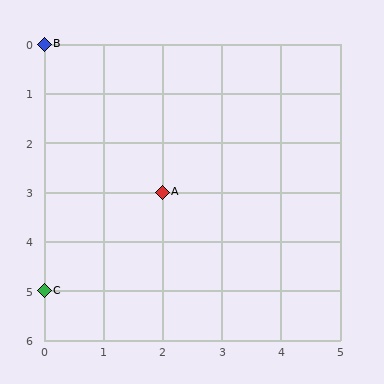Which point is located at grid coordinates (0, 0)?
Point B is at (0, 0).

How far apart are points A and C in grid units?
Points A and C are 2 columns and 2 rows apart (about 2.8 grid units diagonally).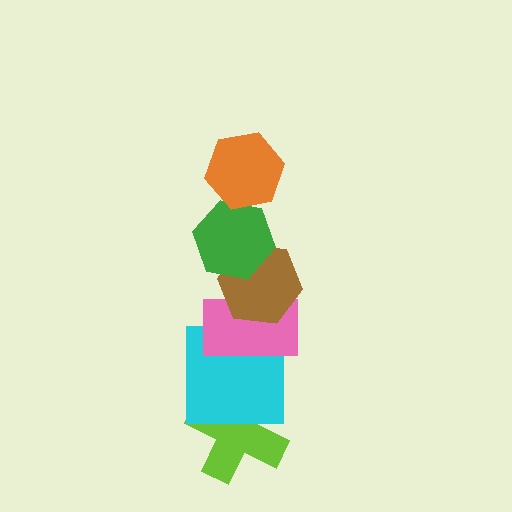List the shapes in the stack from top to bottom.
From top to bottom: the orange hexagon, the green hexagon, the brown hexagon, the pink rectangle, the cyan square, the lime cross.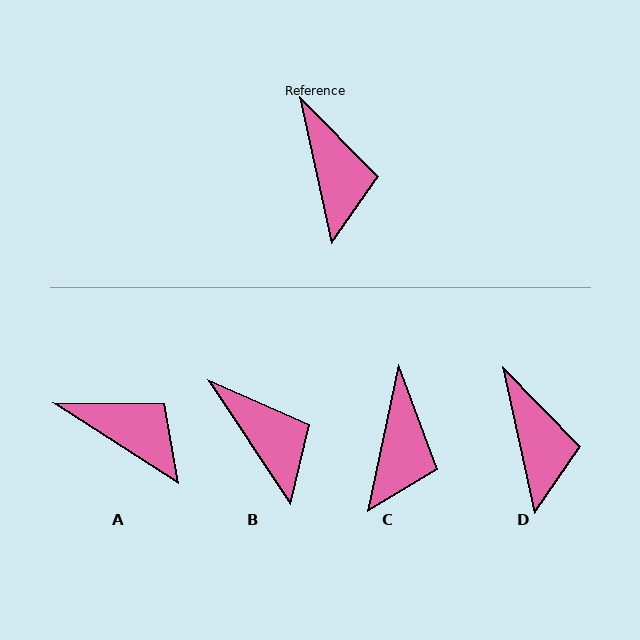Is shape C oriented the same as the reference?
No, it is off by about 24 degrees.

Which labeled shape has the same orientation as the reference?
D.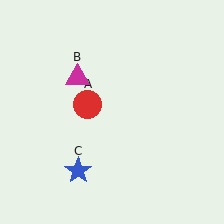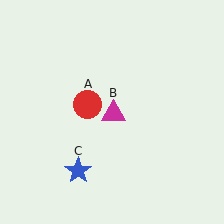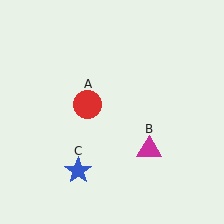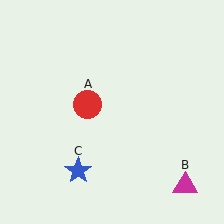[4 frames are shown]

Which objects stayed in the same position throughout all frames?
Red circle (object A) and blue star (object C) remained stationary.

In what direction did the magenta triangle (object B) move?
The magenta triangle (object B) moved down and to the right.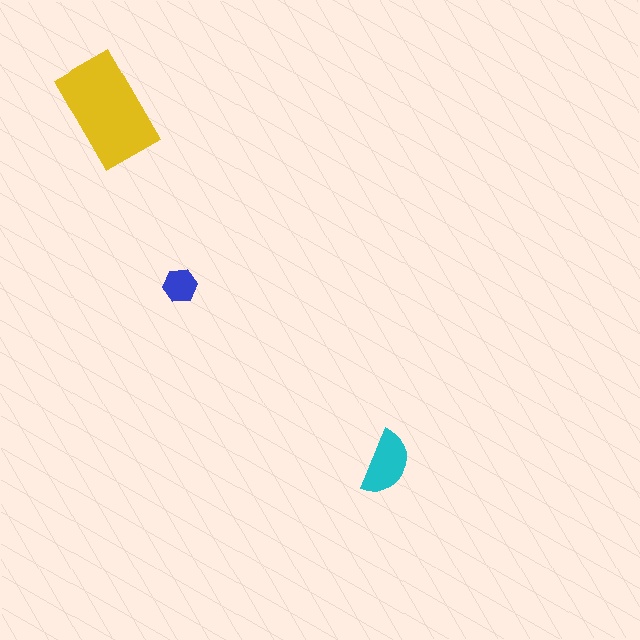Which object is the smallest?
The blue hexagon.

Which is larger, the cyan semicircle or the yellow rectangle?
The yellow rectangle.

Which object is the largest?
The yellow rectangle.